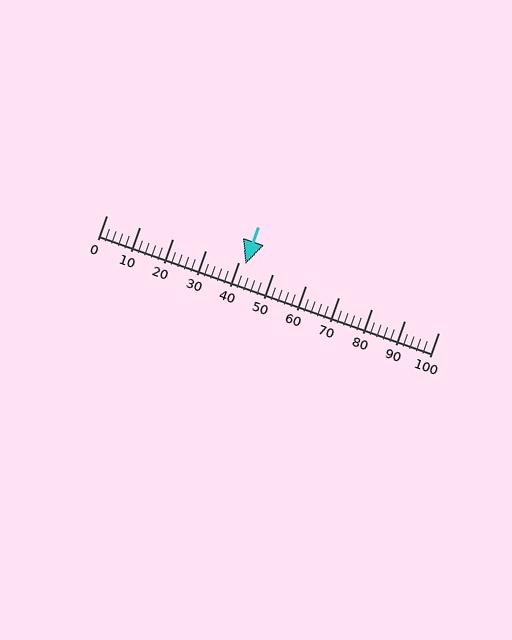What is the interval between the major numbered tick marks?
The major tick marks are spaced 10 units apart.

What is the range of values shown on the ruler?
The ruler shows values from 0 to 100.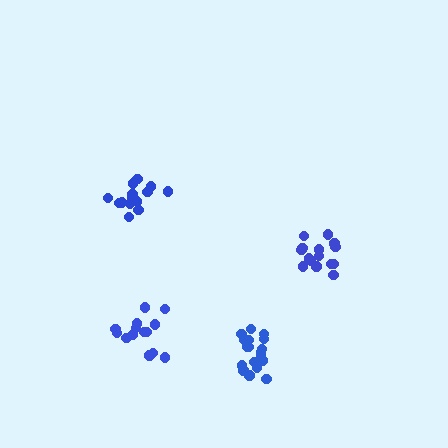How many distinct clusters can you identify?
There are 4 distinct clusters.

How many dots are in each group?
Group 1: 15 dots, Group 2: 14 dots, Group 3: 14 dots, Group 4: 18 dots (61 total).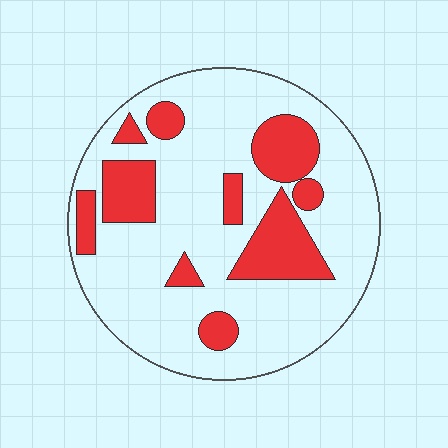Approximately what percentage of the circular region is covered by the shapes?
Approximately 25%.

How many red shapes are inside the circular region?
10.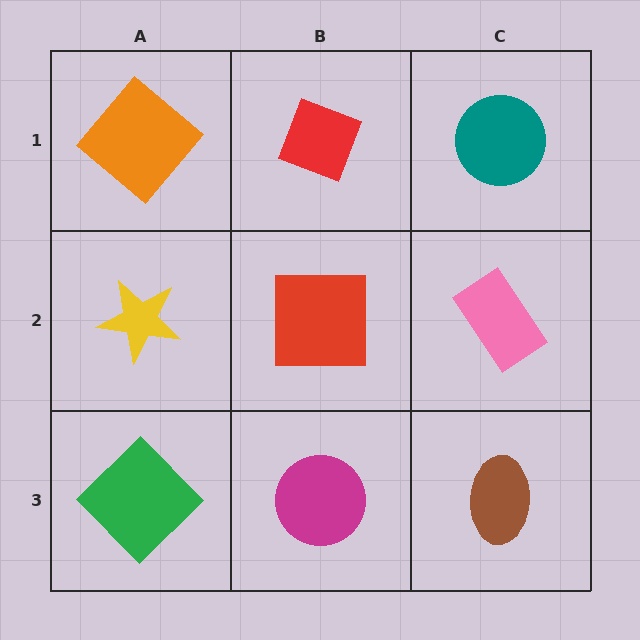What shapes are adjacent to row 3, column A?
A yellow star (row 2, column A), a magenta circle (row 3, column B).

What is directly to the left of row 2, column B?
A yellow star.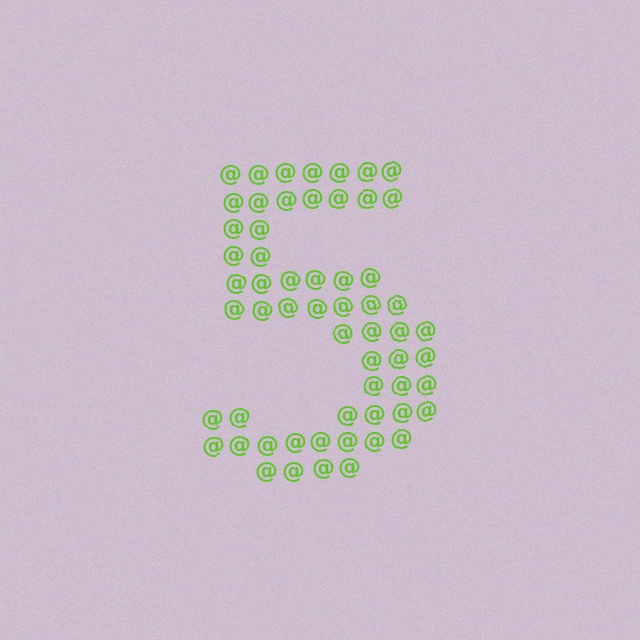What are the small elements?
The small elements are at signs.